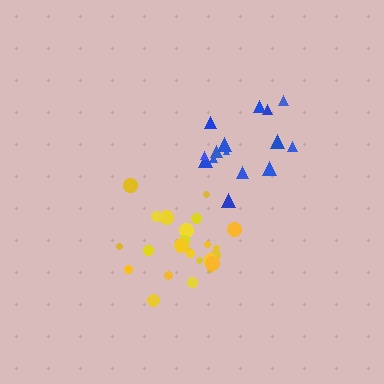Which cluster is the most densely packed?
Blue.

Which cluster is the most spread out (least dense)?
Yellow.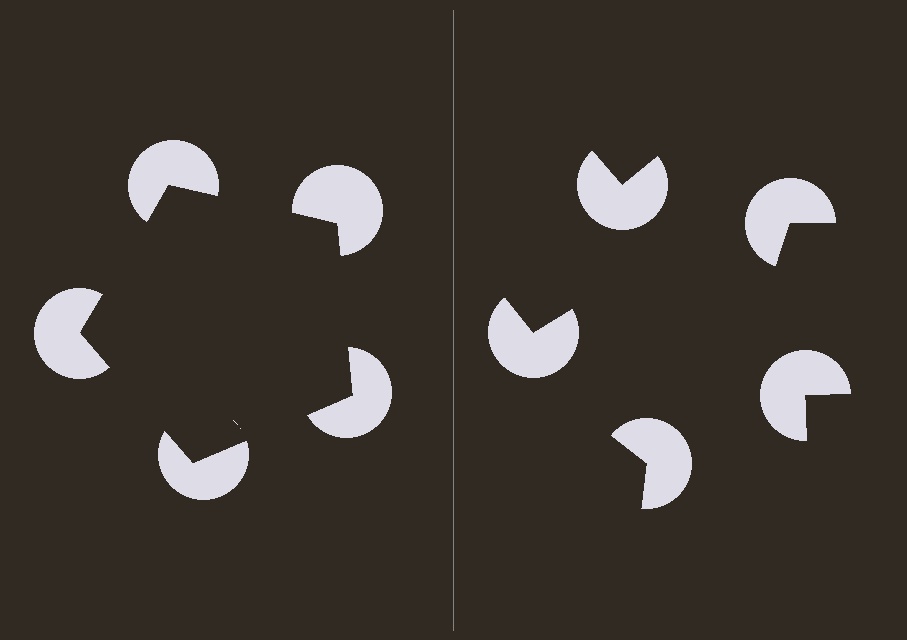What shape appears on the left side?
An illusory pentagon.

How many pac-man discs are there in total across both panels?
10 — 5 on each side.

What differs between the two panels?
The pac-man discs are positioned identically on both sides; only the wedge orientations differ. On the left they align to a pentagon; on the right they are misaligned.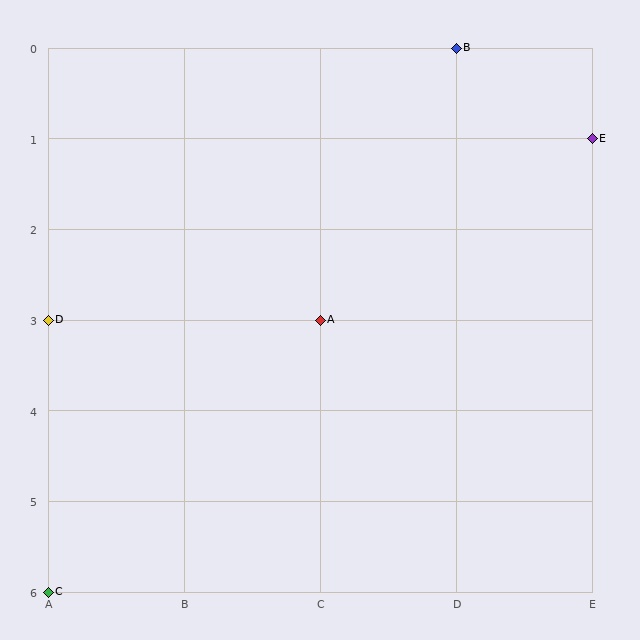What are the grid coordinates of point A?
Point A is at grid coordinates (C, 3).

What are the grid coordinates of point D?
Point D is at grid coordinates (A, 3).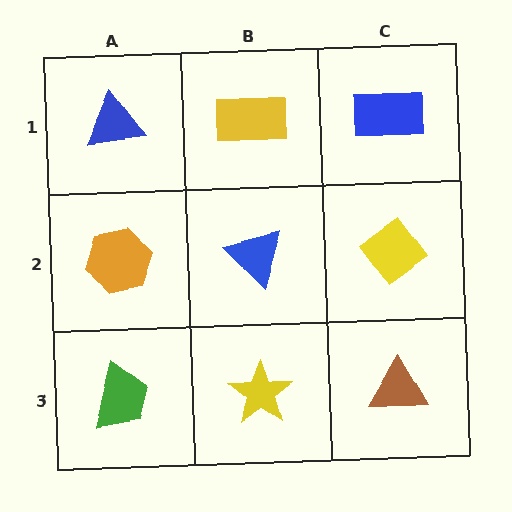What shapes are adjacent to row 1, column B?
A blue triangle (row 2, column B), a blue triangle (row 1, column A), a blue rectangle (row 1, column C).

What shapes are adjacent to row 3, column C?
A yellow diamond (row 2, column C), a yellow star (row 3, column B).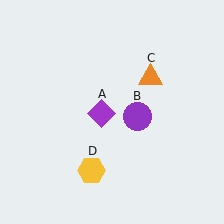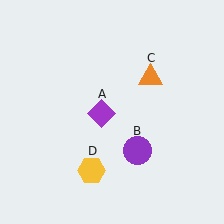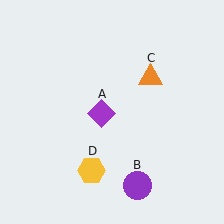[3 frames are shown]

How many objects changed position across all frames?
1 object changed position: purple circle (object B).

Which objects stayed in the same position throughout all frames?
Purple diamond (object A) and orange triangle (object C) and yellow hexagon (object D) remained stationary.